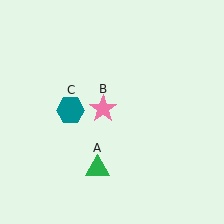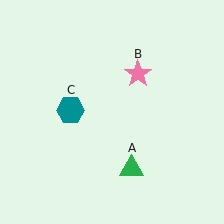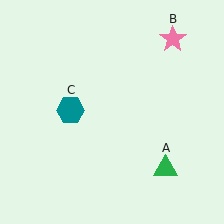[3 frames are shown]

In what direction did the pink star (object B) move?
The pink star (object B) moved up and to the right.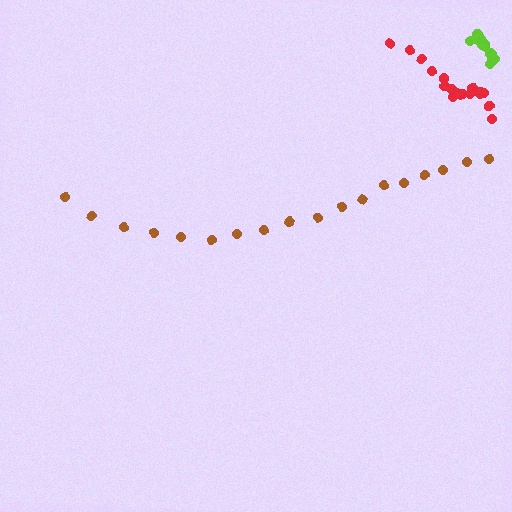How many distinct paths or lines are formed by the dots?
There are 3 distinct paths.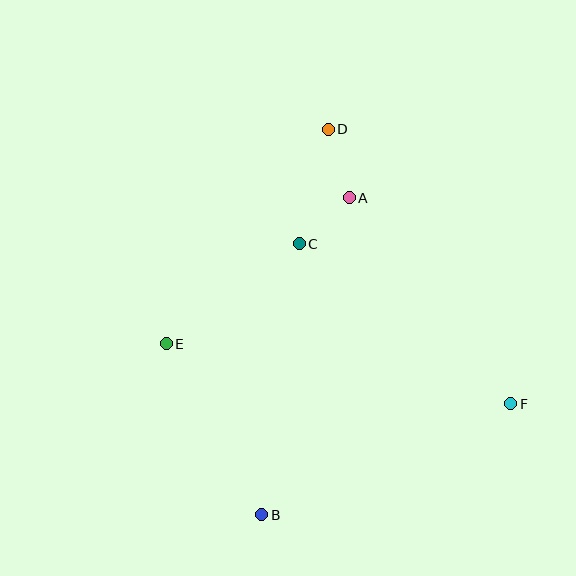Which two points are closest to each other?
Points A and C are closest to each other.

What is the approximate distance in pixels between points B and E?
The distance between B and E is approximately 196 pixels.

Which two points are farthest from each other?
Points B and D are farthest from each other.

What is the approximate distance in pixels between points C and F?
The distance between C and F is approximately 265 pixels.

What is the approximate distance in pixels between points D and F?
The distance between D and F is approximately 330 pixels.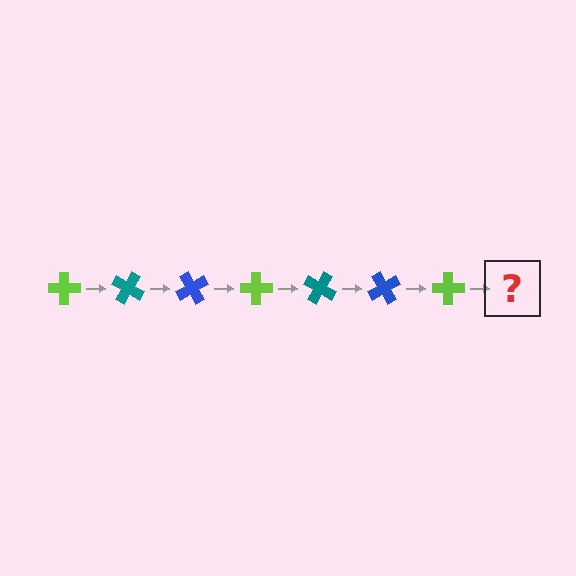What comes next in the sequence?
The next element should be a teal cross, rotated 210 degrees from the start.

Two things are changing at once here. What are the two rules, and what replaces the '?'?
The two rules are that it rotates 30 degrees each step and the color cycles through lime, teal, and blue. The '?' should be a teal cross, rotated 210 degrees from the start.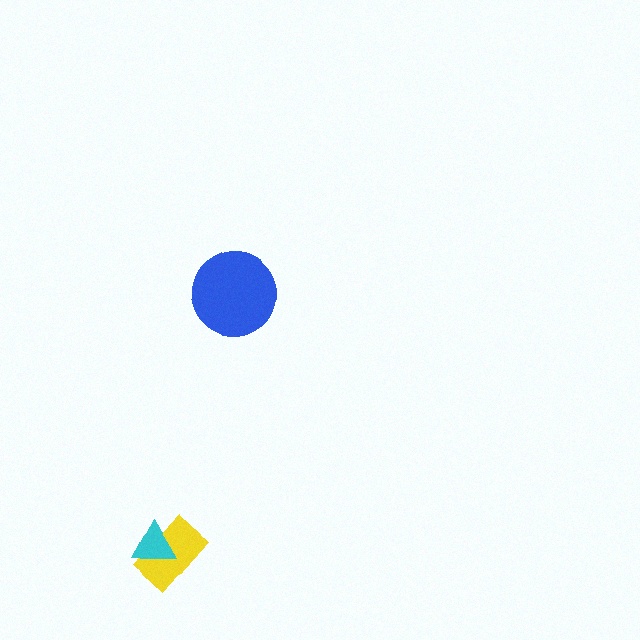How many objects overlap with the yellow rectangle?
1 object overlaps with the yellow rectangle.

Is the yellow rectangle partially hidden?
Yes, it is partially covered by another shape.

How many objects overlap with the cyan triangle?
1 object overlaps with the cyan triangle.